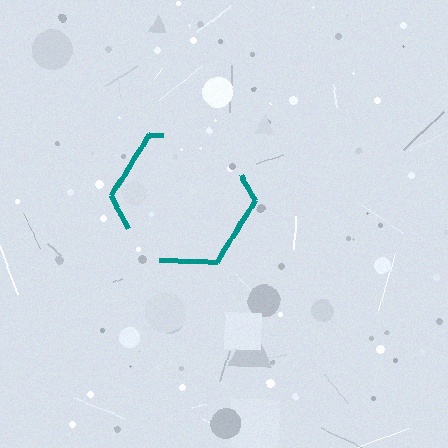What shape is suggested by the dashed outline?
The dashed outline suggests a hexagon.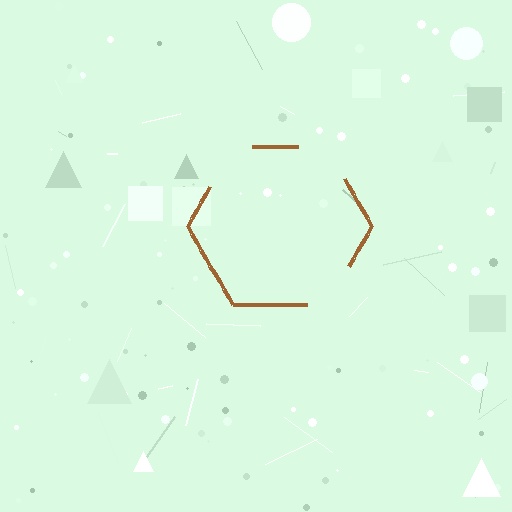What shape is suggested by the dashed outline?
The dashed outline suggests a hexagon.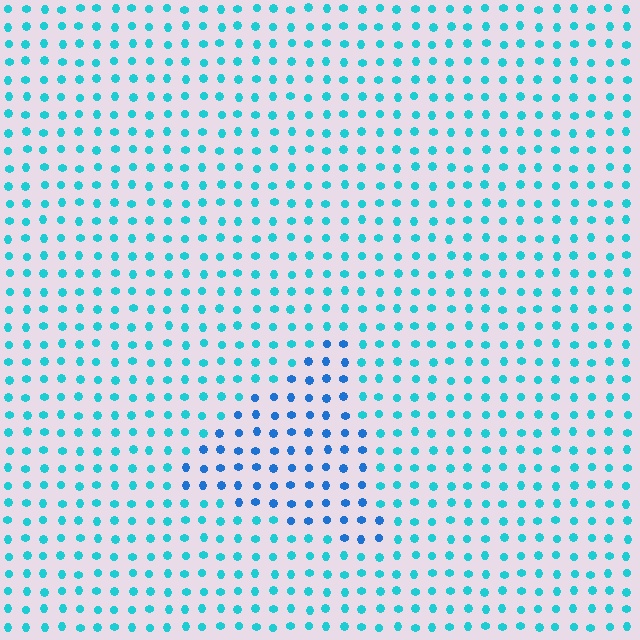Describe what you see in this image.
The image is filled with small cyan elements in a uniform arrangement. A triangle-shaped region is visible where the elements are tinted to a slightly different hue, forming a subtle color boundary.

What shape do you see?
I see a triangle.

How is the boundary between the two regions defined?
The boundary is defined purely by a slight shift in hue (about 30 degrees). Spacing, size, and orientation are identical on both sides.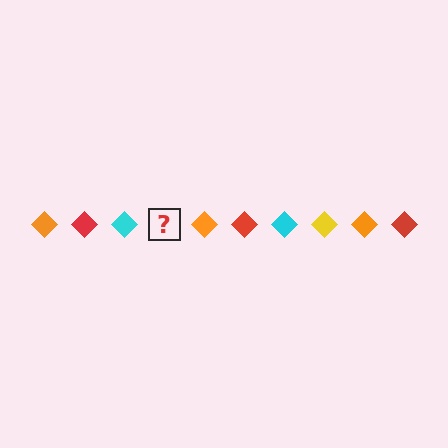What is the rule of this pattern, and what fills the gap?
The rule is that the pattern cycles through orange, red, cyan, yellow diamonds. The gap should be filled with a yellow diamond.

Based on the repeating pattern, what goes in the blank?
The blank should be a yellow diamond.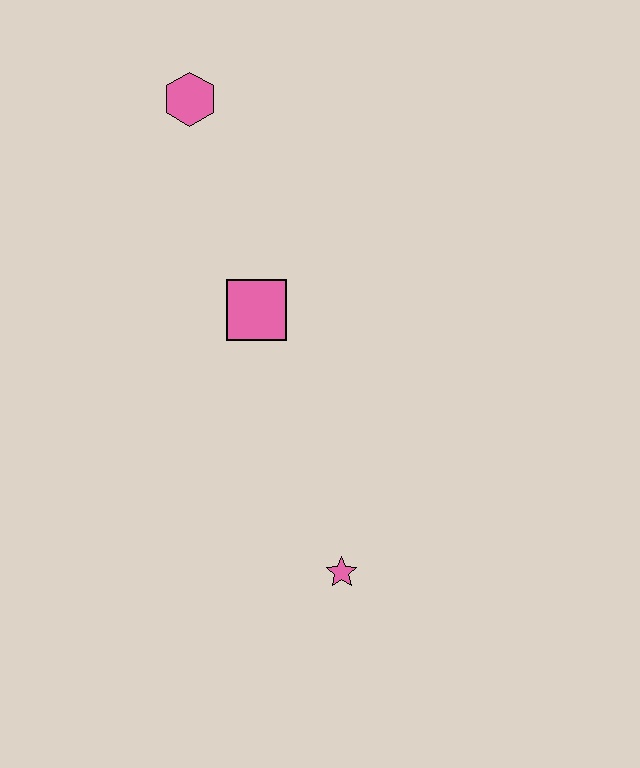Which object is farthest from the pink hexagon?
The pink star is farthest from the pink hexagon.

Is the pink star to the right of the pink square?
Yes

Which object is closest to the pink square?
The pink hexagon is closest to the pink square.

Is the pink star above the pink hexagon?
No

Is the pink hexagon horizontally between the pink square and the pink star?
No